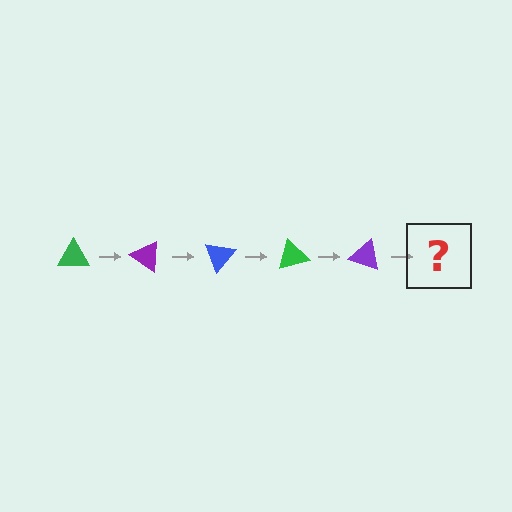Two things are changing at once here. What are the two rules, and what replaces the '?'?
The two rules are that it rotates 35 degrees each step and the color cycles through green, purple, and blue. The '?' should be a blue triangle, rotated 175 degrees from the start.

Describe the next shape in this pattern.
It should be a blue triangle, rotated 175 degrees from the start.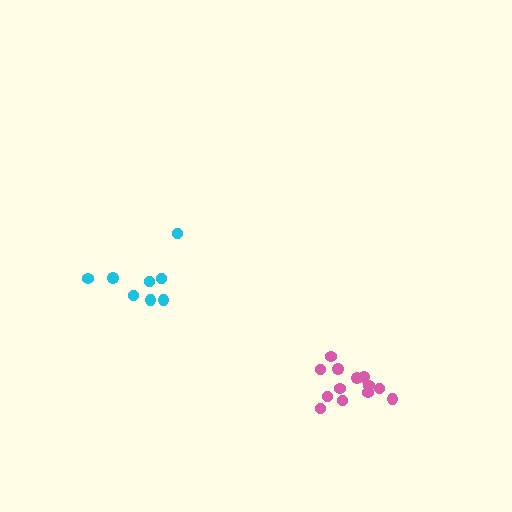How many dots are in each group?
Group 1: 13 dots, Group 2: 8 dots (21 total).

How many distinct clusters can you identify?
There are 2 distinct clusters.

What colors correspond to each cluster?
The clusters are colored: pink, cyan.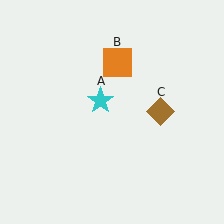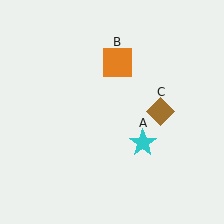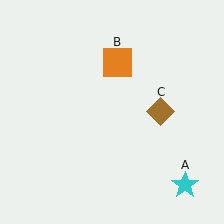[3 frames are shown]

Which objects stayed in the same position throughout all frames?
Orange square (object B) and brown diamond (object C) remained stationary.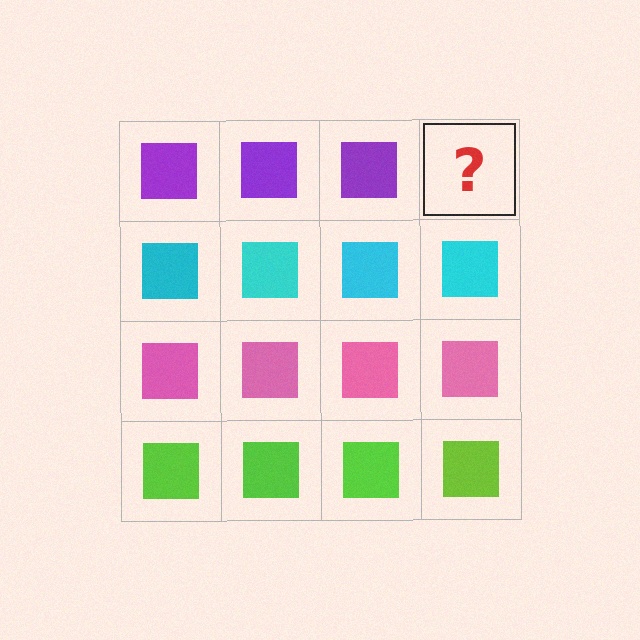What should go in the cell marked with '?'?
The missing cell should contain a purple square.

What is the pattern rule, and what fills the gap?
The rule is that each row has a consistent color. The gap should be filled with a purple square.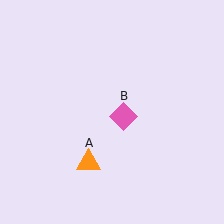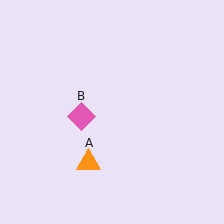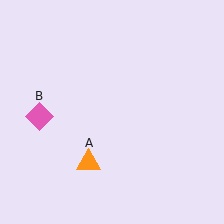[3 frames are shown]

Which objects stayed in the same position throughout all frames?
Orange triangle (object A) remained stationary.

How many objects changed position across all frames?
1 object changed position: pink diamond (object B).